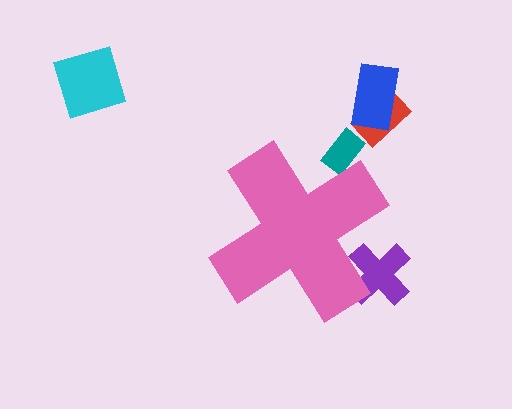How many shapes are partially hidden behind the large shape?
2 shapes are partially hidden.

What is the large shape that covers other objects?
A pink cross.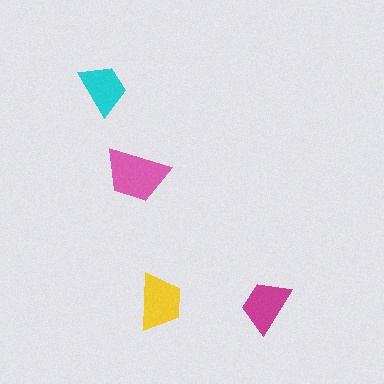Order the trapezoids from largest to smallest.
the pink one, the yellow one, the magenta one, the cyan one.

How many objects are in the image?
There are 4 objects in the image.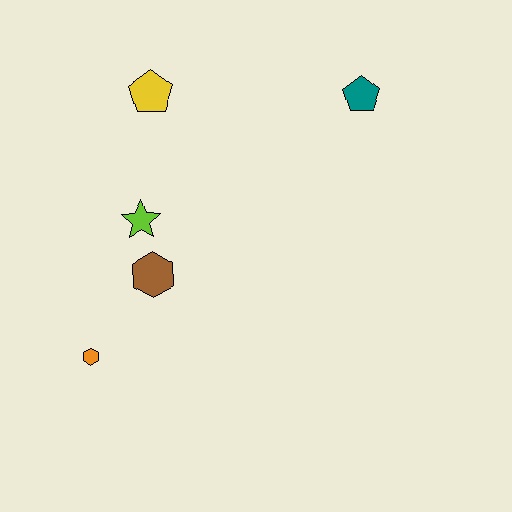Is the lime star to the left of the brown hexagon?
Yes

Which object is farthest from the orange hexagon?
The teal pentagon is farthest from the orange hexagon.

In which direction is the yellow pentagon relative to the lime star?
The yellow pentagon is above the lime star.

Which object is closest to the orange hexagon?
The brown hexagon is closest to the orange hexagon.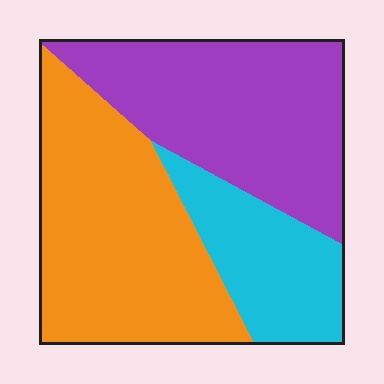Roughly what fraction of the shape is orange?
Orange takes up about two fifths (2/5) of the shape.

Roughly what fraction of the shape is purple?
Purple takes up between a third and a half of the shape.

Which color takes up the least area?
Cyan, at roughly 20%.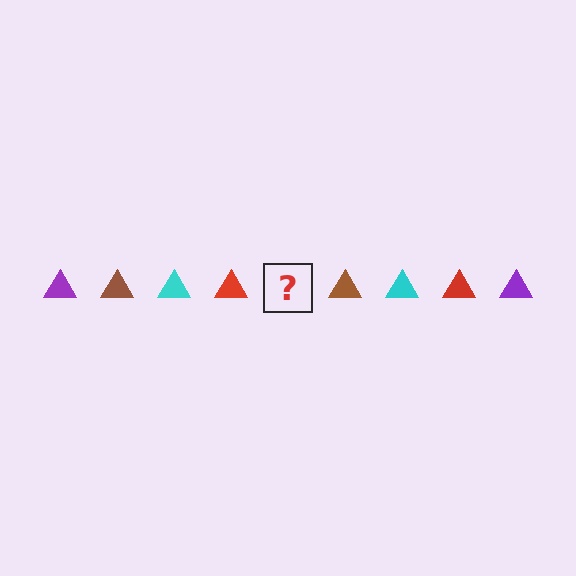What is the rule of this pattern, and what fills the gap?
The rule is that the pattern cycles through purple, brown, cyan, red triangles. The gap should be filled with a purple triangle.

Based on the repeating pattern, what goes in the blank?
The blank should be a purple triangle.